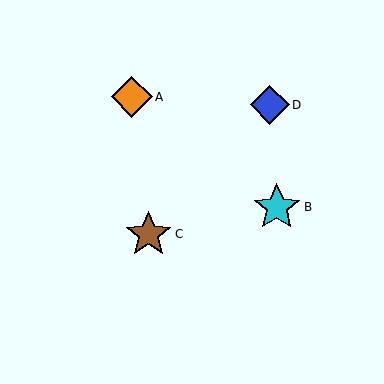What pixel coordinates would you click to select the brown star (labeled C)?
Click at (148, 234) to select the brown star C.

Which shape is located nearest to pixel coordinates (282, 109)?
The blue diamond (labeled D) at (270, 105) is nearest to that location.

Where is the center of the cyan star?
The center of the cyan star is at (277, 207).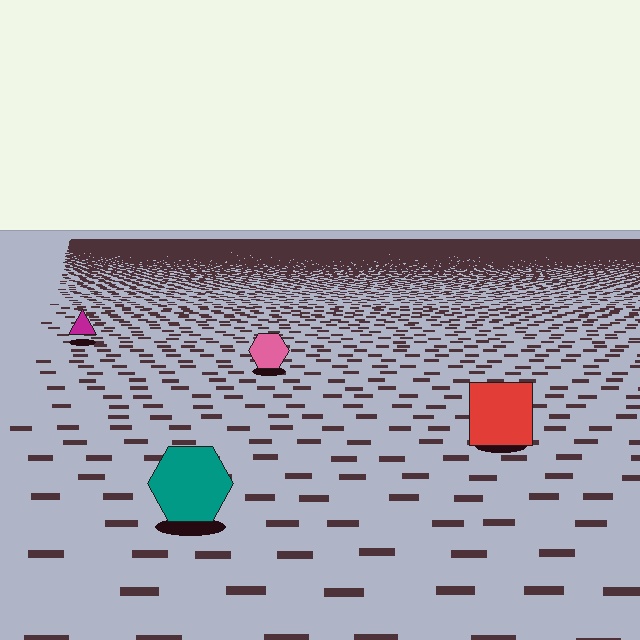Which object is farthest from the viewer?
The magenta triangle is farthest from the viewer. It appears smaller and the ground texture around it is denser.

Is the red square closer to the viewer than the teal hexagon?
No. The teal hexagon is closer — you can tell from the texture gradient: the ground texture is coarser near it.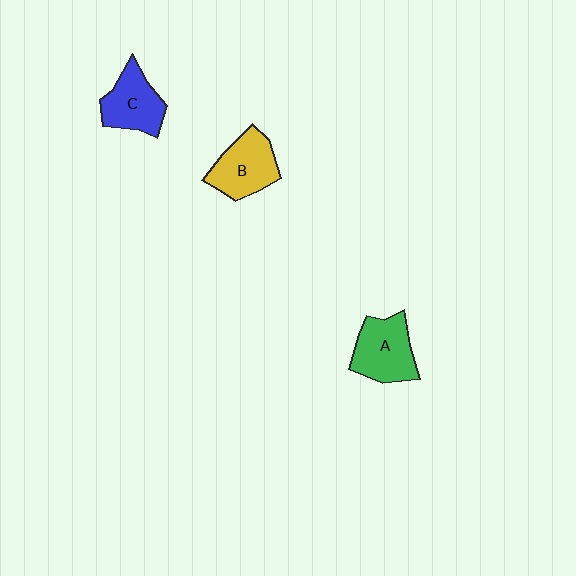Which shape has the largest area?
Shape A (green).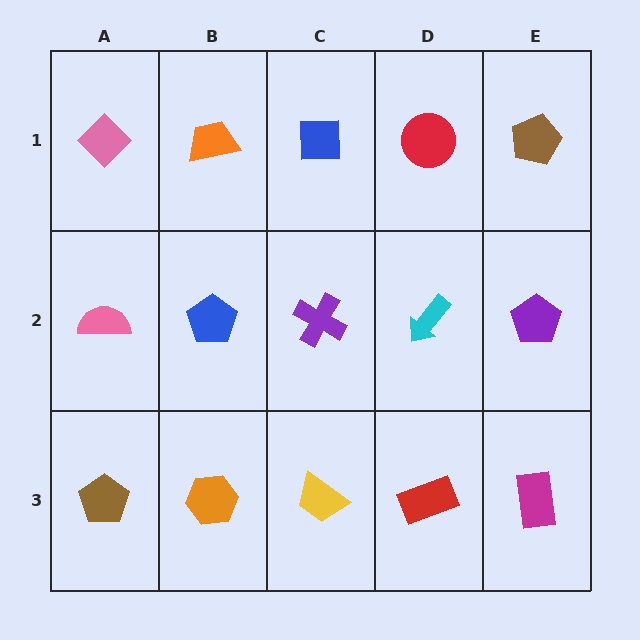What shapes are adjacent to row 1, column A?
A pink semicircle (row 2, column A), an orange trapezoid (row 1, column B).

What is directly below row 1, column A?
A pink semicircle.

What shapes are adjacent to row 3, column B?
A blue pentagon (row 2, column B), a brown pentagon (row 3, column A), a yellow trapezoid (row 3, column C).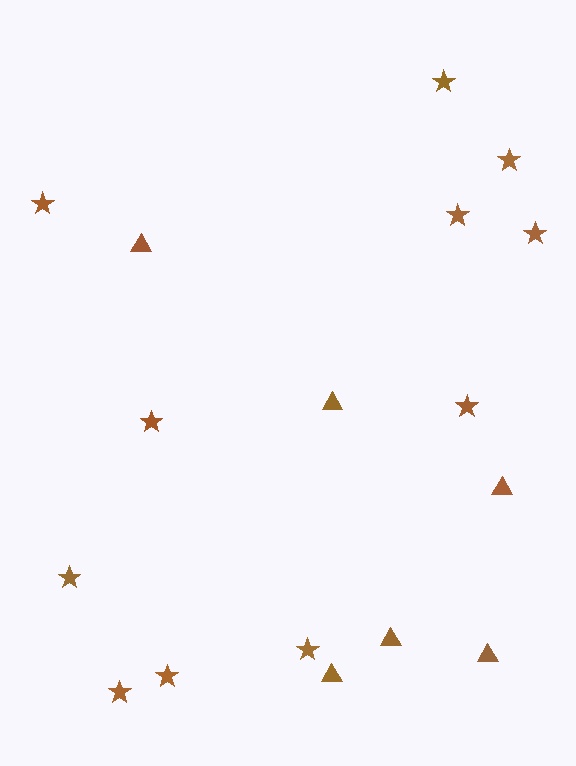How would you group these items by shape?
There are 2 groups: one group of triangles (6) and one group of stars (11).